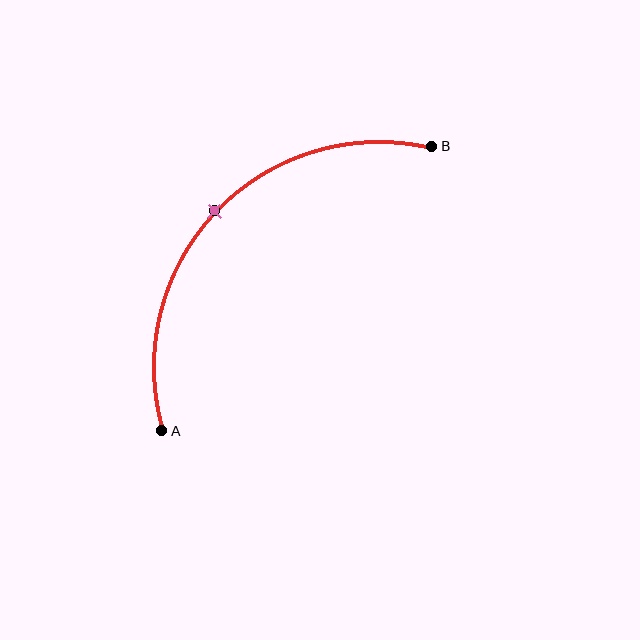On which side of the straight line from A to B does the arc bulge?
The arc bulges above and to the left of the straight line connecting A and B.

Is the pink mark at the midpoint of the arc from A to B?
Yes. The pink mark lies on the arc at equal arc-length from both A and B — it is the arc midpoint.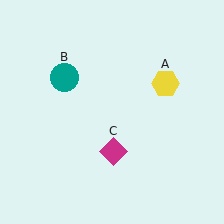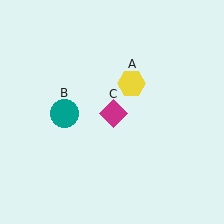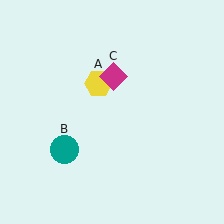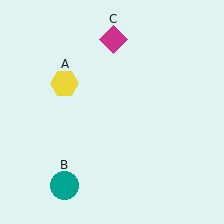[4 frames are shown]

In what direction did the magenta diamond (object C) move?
The magenta diamond (object C) moved up.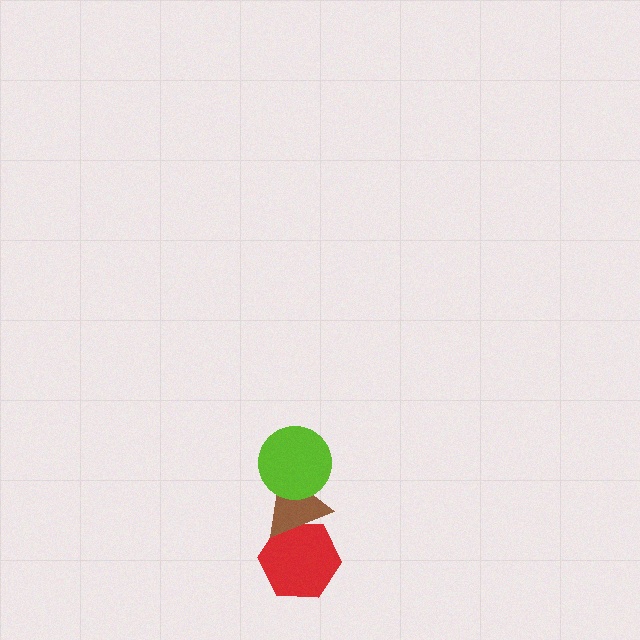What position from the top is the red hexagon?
The red hexagon is 3rd from the top.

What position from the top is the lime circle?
The lime circle is 1st from the top.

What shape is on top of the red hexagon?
The brown triangle is on top of the red hexagon.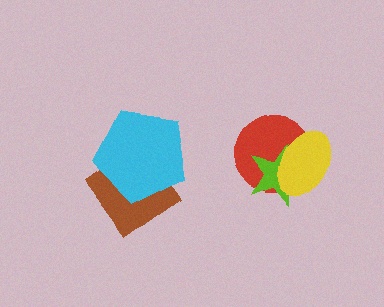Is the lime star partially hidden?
Yes, it is partially covered by another shape.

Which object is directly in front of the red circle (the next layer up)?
The lime star is directly in front of the red circle.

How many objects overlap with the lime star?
2 objects overlap with the lime star.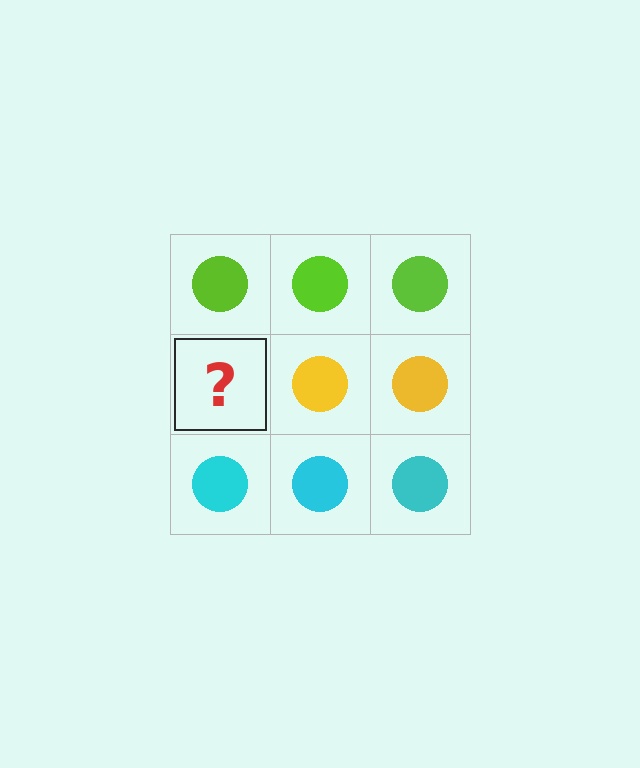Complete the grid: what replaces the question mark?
The question mark should be replaced with a yellow circle.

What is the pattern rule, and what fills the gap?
The rule is that each row has a consistent color. The gap should be filled with a yellow circle.